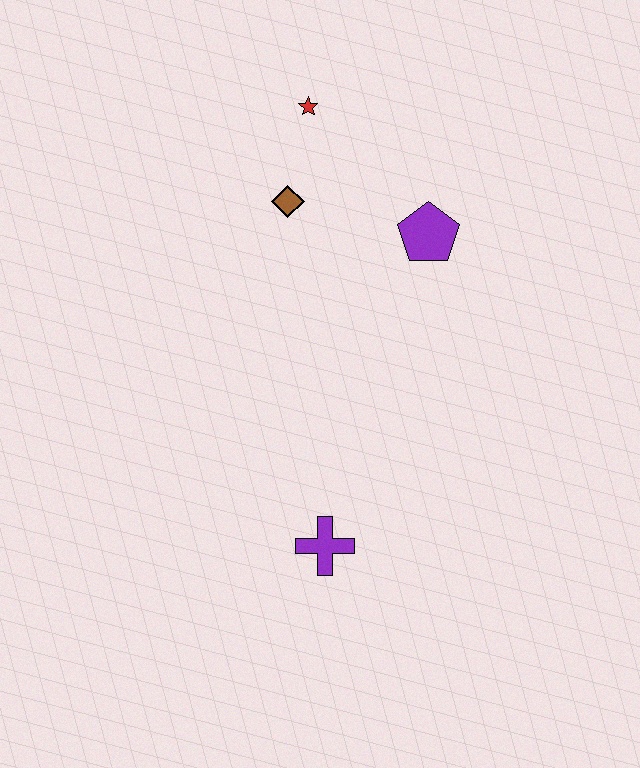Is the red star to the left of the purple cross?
Yes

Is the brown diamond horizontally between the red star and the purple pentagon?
No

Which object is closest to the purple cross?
The purple pentagon is closest to the purple cross.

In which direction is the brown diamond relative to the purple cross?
The brown diamond is above the purple cross.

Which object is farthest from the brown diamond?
The purple cross is farthest from the brown diamond.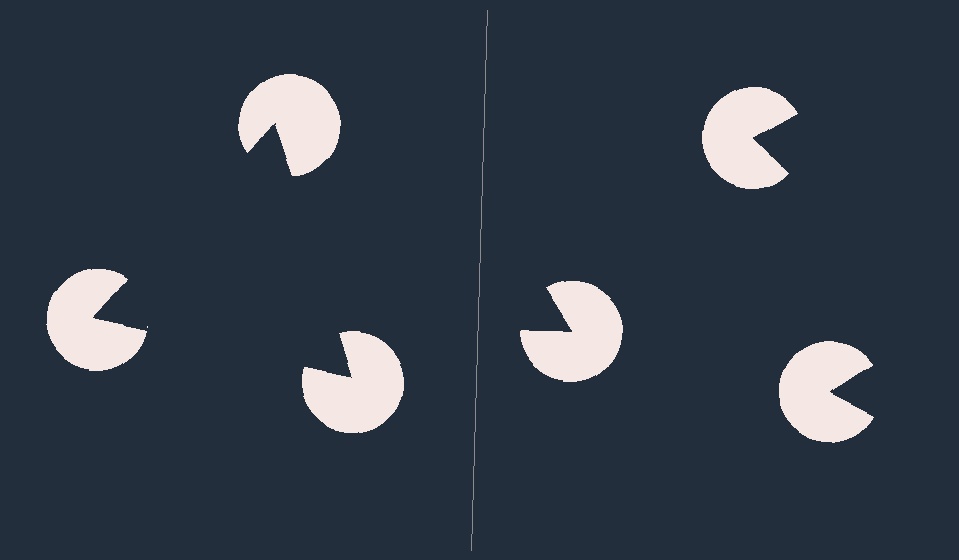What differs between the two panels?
The pac-man discs are positioned identically on both sides; only the wedge orientations differ. On the left they align to a triangle; on the right they are misaligned.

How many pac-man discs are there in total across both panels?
6 — 3 on each side.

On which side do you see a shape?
An illusory triangle appears on the left side. On the right side the wedge cuts are rotated, so no coherent shape forms.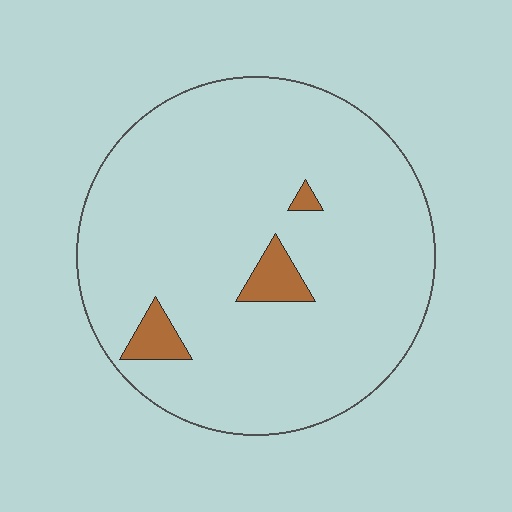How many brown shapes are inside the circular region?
3.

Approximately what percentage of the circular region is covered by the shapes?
Approximately 5%.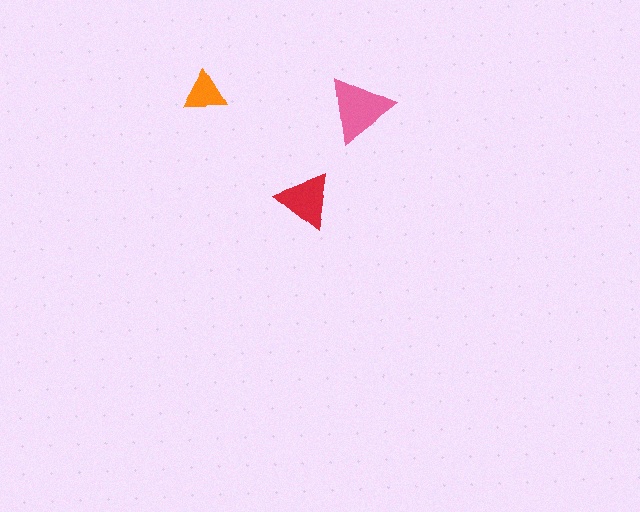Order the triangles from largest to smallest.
the pink one, the red one, the orange one.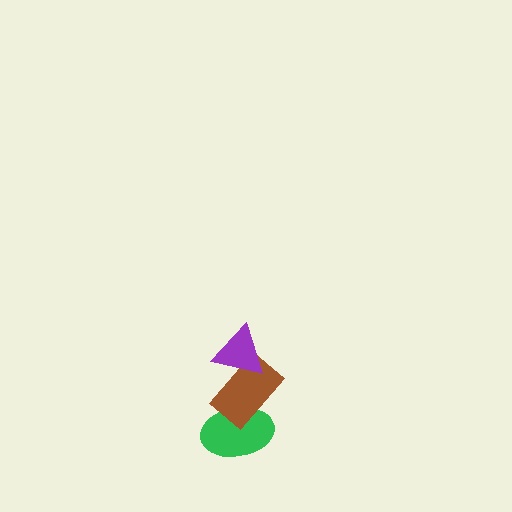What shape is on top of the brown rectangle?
The purple triangle is on top of the brown rectangle.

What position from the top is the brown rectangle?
The brown rectangle is 2nd from the top.